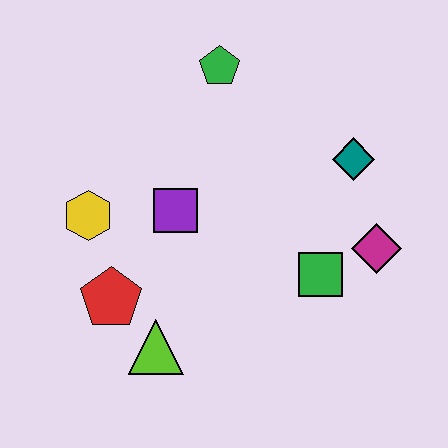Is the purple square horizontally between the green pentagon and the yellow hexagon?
Yes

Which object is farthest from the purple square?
The magenta diamond is farthest from the purple square.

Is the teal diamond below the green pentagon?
Yes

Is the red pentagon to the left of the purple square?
Yes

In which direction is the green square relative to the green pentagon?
The green square is below the green pentagon.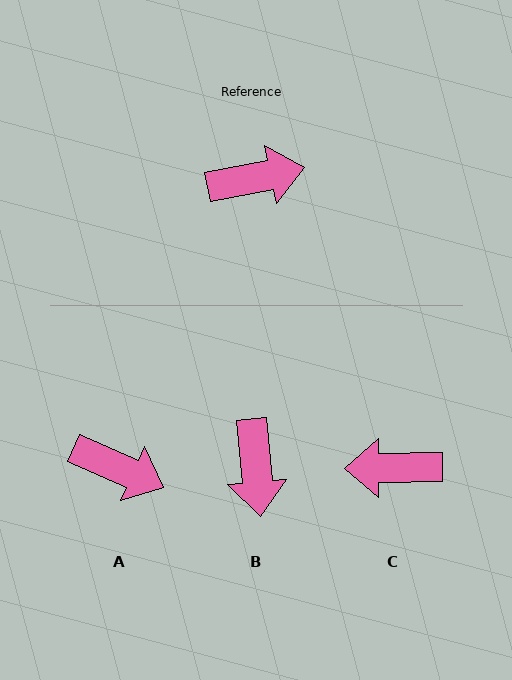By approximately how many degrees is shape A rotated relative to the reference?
Approximately 35 degrees clockwise.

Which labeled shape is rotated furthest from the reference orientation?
C, about 169 degrees away.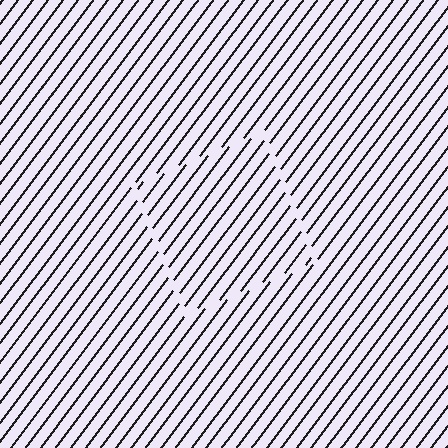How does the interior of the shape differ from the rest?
The interior of the shape contains the same grating, shifted by half a period — the contour is defined by the phase discontinuity where line-ends from the inner and outer gratings abut.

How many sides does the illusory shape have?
4 sides — the line-ends trace a square.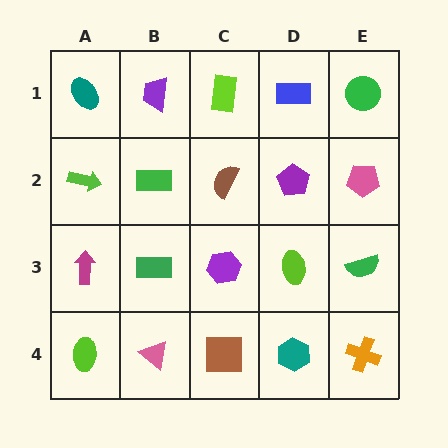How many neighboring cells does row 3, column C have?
4.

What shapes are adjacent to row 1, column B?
A green rectangle (row 2, column B), a teal ellipse (row 1, column A), a lime rectangle (row 1, column C).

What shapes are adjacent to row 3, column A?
A lime arrow (row 2, column A), a lime ellipse (row 4, column A), a green rectangle (row 3, column B).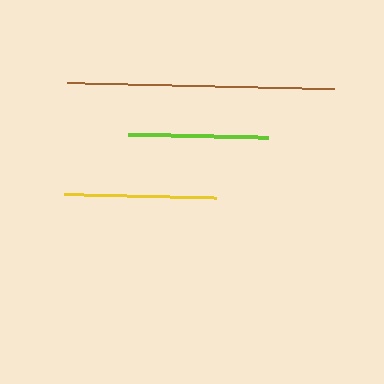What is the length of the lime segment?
The lime segment is approximately 140 pixels long.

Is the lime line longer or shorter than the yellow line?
The yellow line is longer than the lime line.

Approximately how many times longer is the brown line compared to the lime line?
The brown line is approximately 1.9 times the length of the lime line.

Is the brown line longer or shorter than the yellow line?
The brown line is longer than the yellow line.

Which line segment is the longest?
The brown line is the longest at approximately 267 pixels.